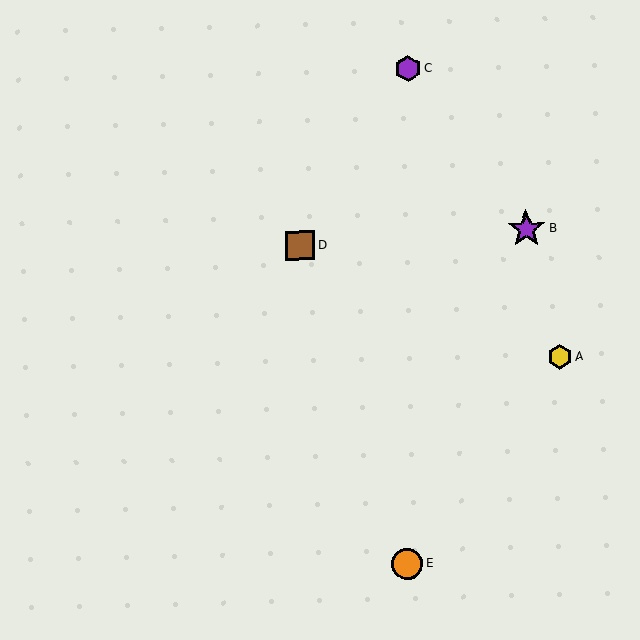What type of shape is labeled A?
Shape A is a yellow hexagon.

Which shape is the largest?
The purple star (labeled B) is the largest.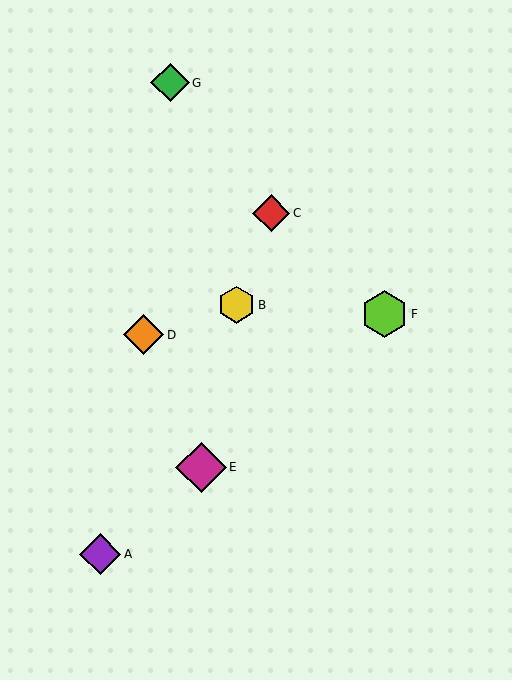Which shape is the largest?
The magenta diamond (labeled E) is the largest.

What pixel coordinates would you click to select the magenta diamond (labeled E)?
Click at (201, 467) to select the magenta diamond E.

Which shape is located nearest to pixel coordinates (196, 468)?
The magenta diamond (labeled E) at (201, 467) is nearest to that location.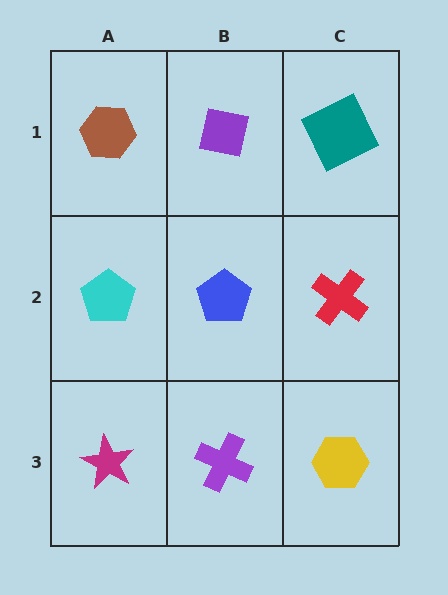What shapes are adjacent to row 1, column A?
A cyan pentagon (row 2, column A), a purple square (row 1, column B).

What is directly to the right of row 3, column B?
A yellow hexagon.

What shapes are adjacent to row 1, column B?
A blue pentagon (row 2, column B), a brown hexagon (row 1, column A), a teal square (row 1, column C).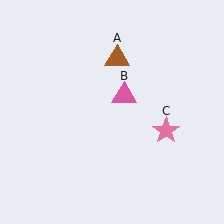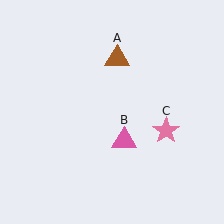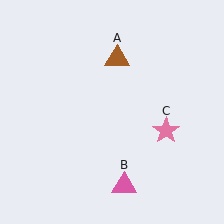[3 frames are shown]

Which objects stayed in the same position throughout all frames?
Brown triangle (object A) and pink star (object C) remained stationary.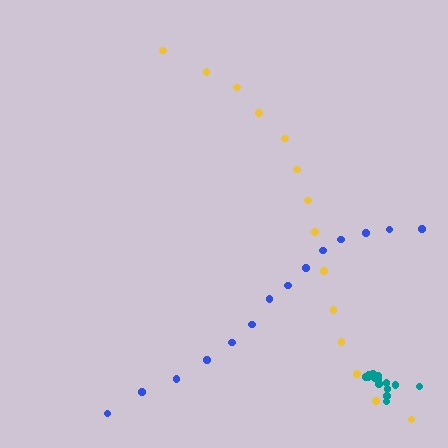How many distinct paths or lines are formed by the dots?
There are 3 distinct paths.